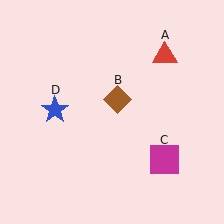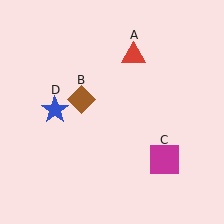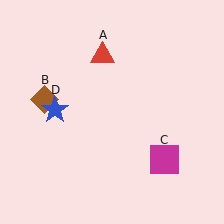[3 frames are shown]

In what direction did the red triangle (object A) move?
The red triangle (object A) moved left.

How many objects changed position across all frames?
2 objects changed position: red triangle (object A), brown diamond (object B).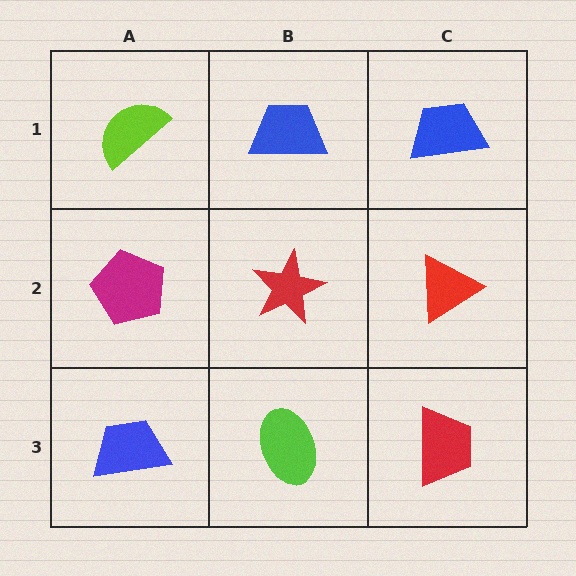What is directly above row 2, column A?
A lime semicircle.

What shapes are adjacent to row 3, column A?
A magenta pentagon (row 2, column A), a lime ellipse (row 3, column B).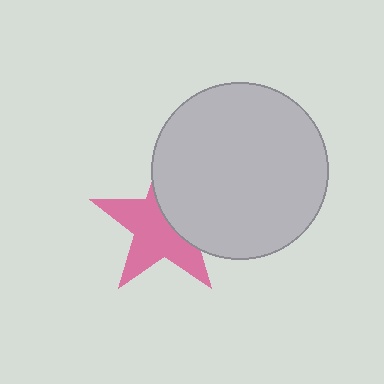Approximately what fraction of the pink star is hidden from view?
Roughly 40% of the pink star is hidden behind the light gray circle.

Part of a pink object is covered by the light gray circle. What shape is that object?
It is a star.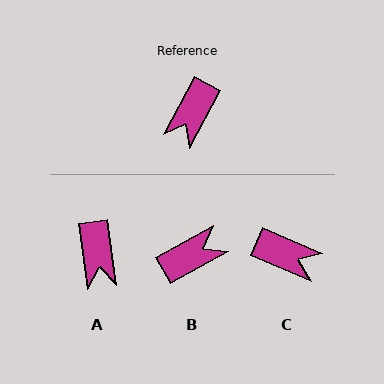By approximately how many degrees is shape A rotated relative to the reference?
Approximately 35 degrees counter-clockwise.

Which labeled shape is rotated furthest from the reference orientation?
B, about 146 degrees away.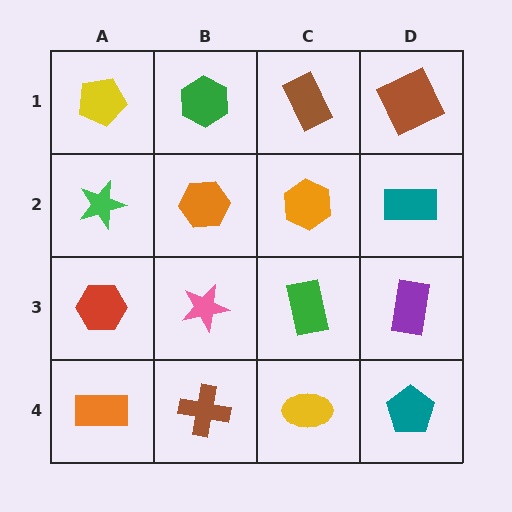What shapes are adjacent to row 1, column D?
A teal rectangle (row 2, column D), a brown rectangle (row 1, column C).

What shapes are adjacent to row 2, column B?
A green hexagon (row 1, column B), a pink star (row 3, column B), a green star (row 2, column A), an orange hexagon (row 2, column C).